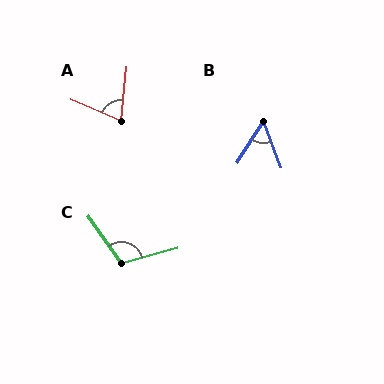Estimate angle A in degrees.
Approximately 73 degrees.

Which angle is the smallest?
B, at approximately 53 degrees.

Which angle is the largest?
C, at approximately 110 degrees.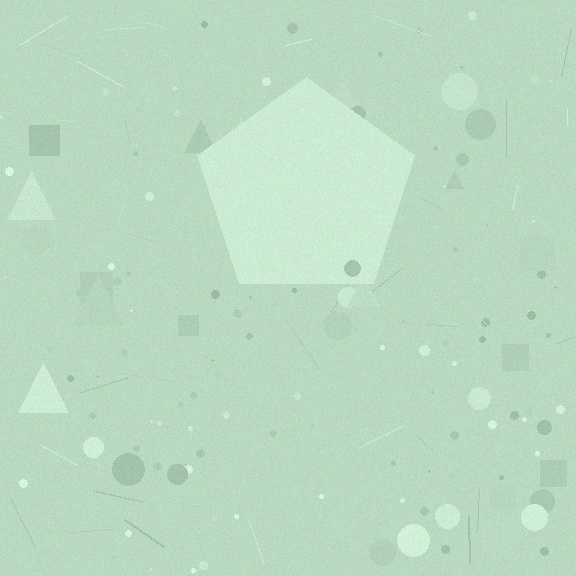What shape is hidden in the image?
A pentagon is hidden in the image.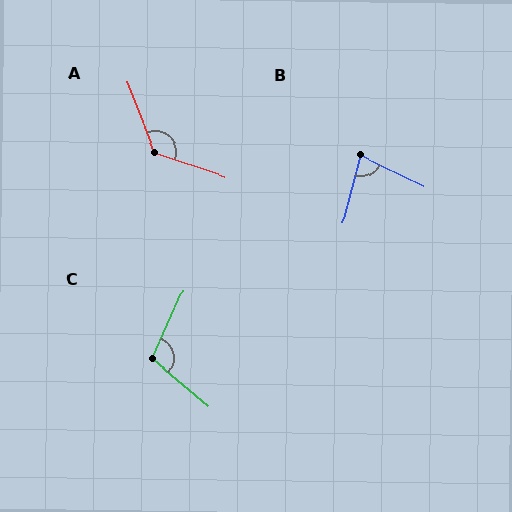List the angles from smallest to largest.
B (78°), C (106°), A (130°).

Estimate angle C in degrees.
Approximately 106 degrees.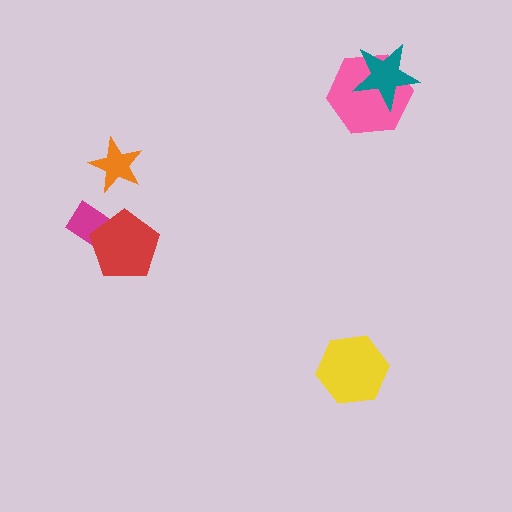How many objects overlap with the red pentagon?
1 object overlaps with the red pentagon.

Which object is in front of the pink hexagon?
The teal star is in front of the pink hexagon.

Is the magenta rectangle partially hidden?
Yes, it is partially covered by another shape.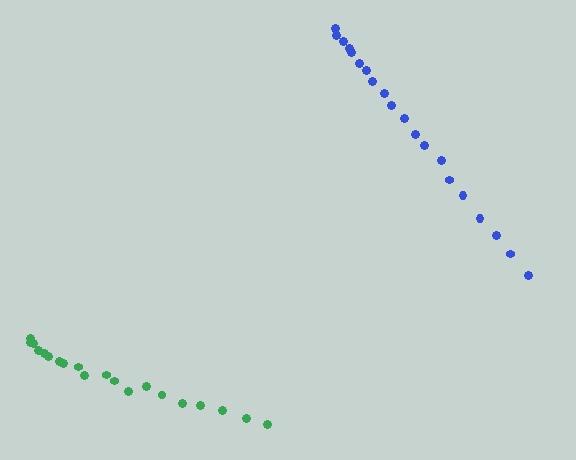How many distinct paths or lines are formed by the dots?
There are 2 distinct paths.